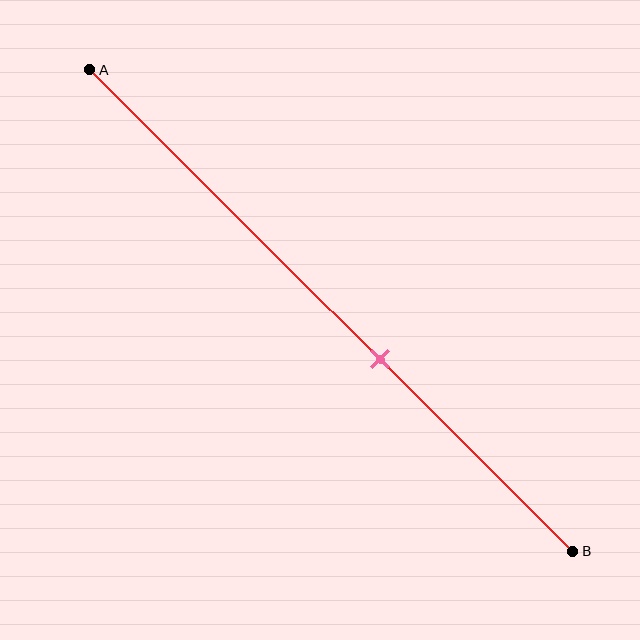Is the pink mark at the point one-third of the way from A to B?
No, the mark is at about 60% from A, not at the 33% one-third point.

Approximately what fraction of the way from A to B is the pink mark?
The pink mark is approximately 60% of the way from A to B.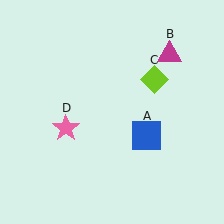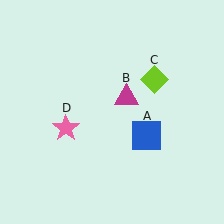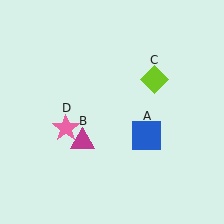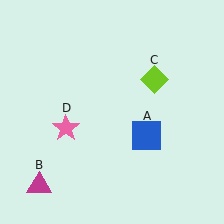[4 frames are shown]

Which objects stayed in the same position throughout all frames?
Blue square (object A) and lime diamond (object C) and pink star (object D) remained stationary.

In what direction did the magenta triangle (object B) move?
The magenta triangle (object B) moved down and to the left.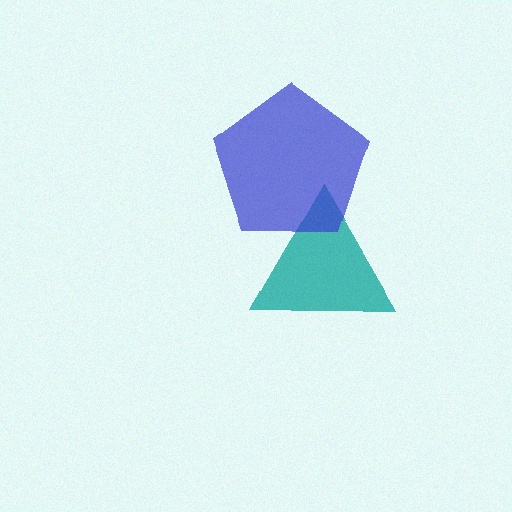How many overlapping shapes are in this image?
There are 2 overlapping shapes in the image.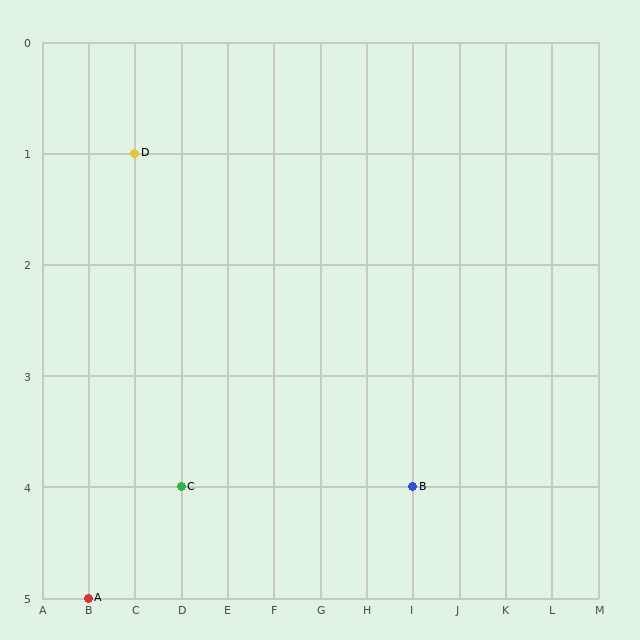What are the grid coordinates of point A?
Point A is at grid coordinates (B, 5).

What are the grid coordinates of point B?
Point B is at grid coordinates (I, 4).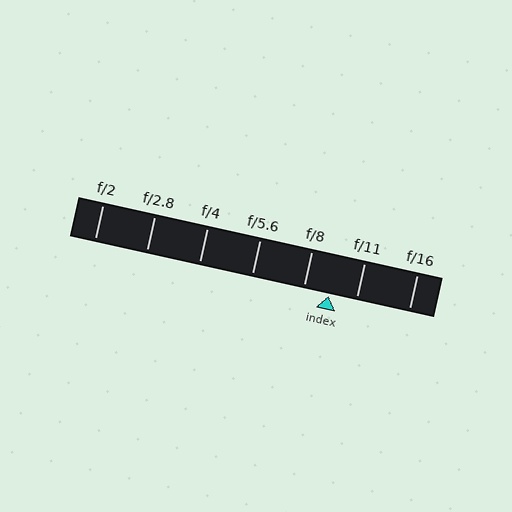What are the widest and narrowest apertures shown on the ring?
The widest aperture shown is f/2 and the narrowest is f/16.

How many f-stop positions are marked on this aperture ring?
There are 7 f-stop positions marked.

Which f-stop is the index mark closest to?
The index mark is closest to f/8.